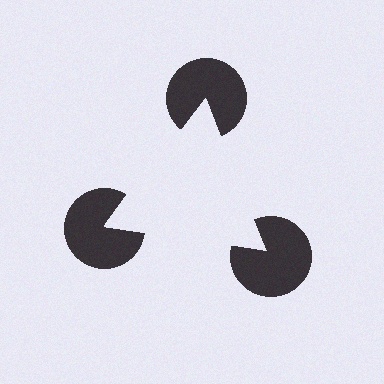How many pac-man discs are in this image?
There are 3 — one at each vertex of the illusory triangle.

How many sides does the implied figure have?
3 sides.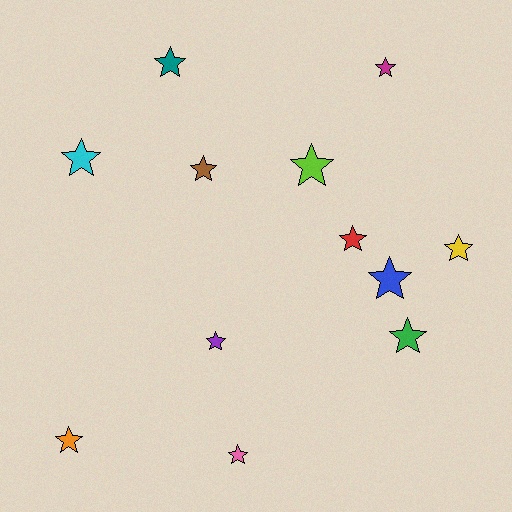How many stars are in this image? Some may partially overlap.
There are 12 stars.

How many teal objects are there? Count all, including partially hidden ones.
There is 1 teal object.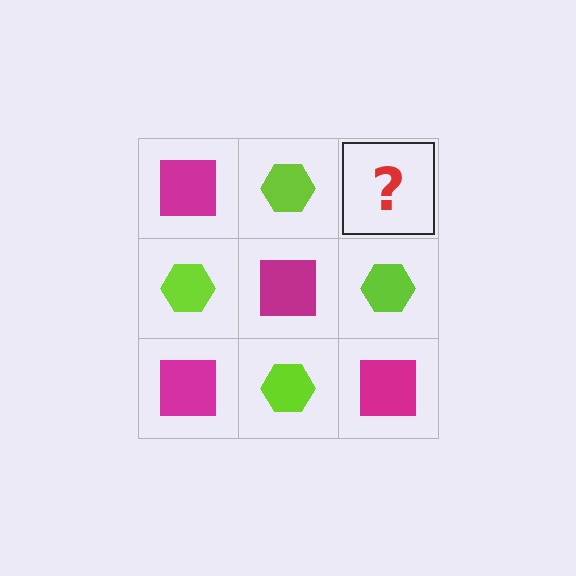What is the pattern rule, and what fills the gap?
The rule is that it alternates magenta square and lime hexagon in a checkerboard pattern. The gap should be filled with a magenta square.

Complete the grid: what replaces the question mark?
The question mark should be replaced with a magenta square.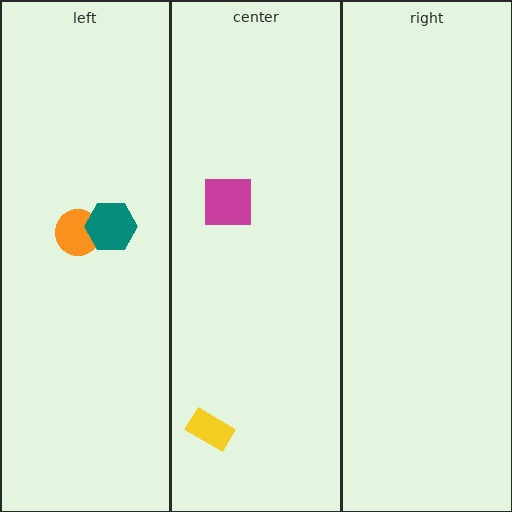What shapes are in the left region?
The orange circle, the teal hexagon.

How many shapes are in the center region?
2.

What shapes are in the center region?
The yellow rectangle, the magenta square.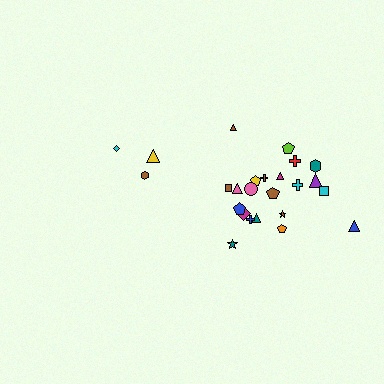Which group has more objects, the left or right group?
The right group.